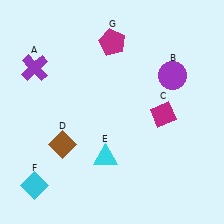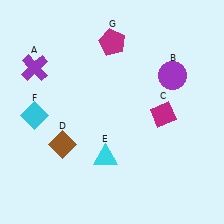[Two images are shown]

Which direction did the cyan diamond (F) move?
The cyan diamond (F) moved up.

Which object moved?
The cyan diamond (F) moved up.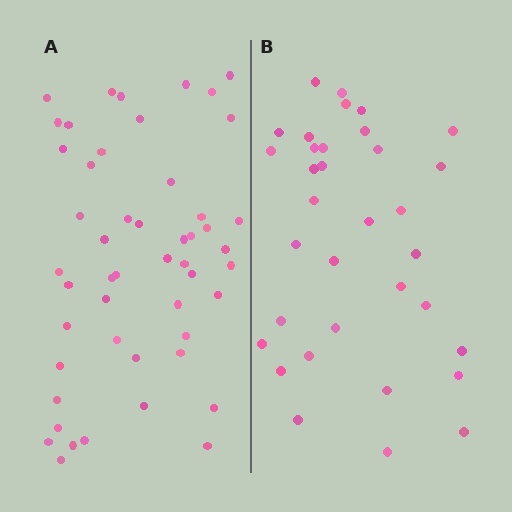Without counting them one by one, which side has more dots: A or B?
Region A (the left region) has more dots.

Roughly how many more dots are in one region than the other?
Region A has approximately 15 more dots than region B.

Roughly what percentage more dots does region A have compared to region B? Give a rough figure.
About 45% more.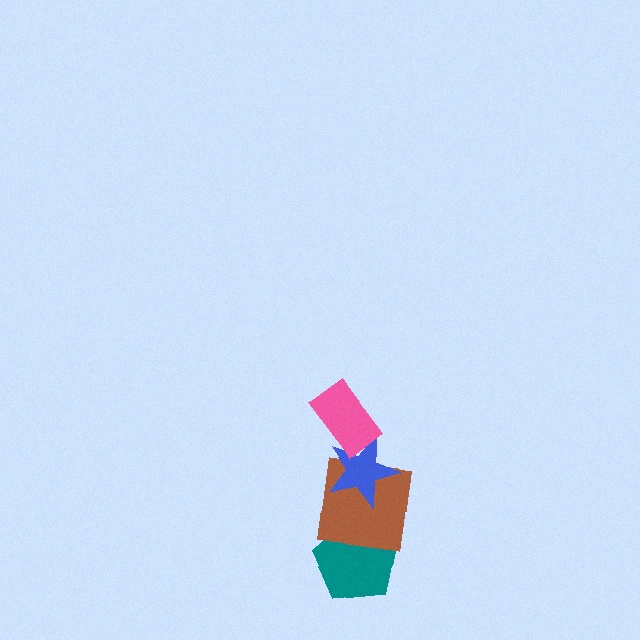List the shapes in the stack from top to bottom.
From top to bottom: the pink rectangle, the blue star, the brown square, the teal pentagon.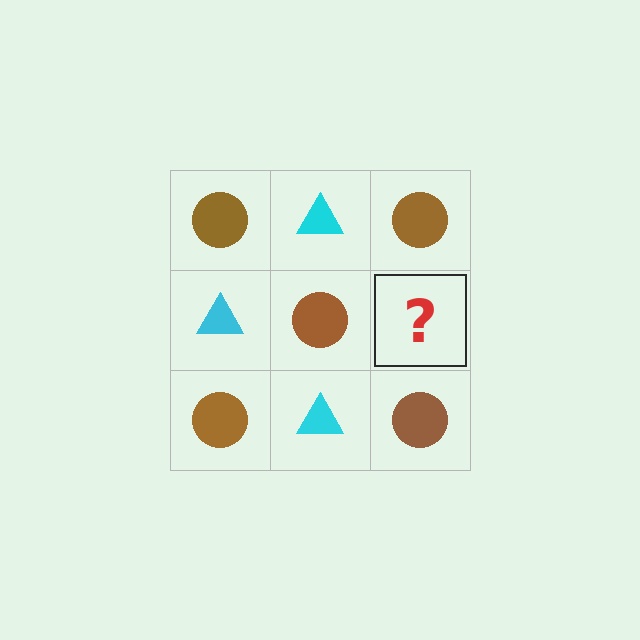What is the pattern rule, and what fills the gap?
The rule is that it alternates brown circle and cyan triangle in a checkerboard pattern. The gap should be filled with a cyan triangle.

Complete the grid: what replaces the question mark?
The question mark should be replaced with a cyan triangle.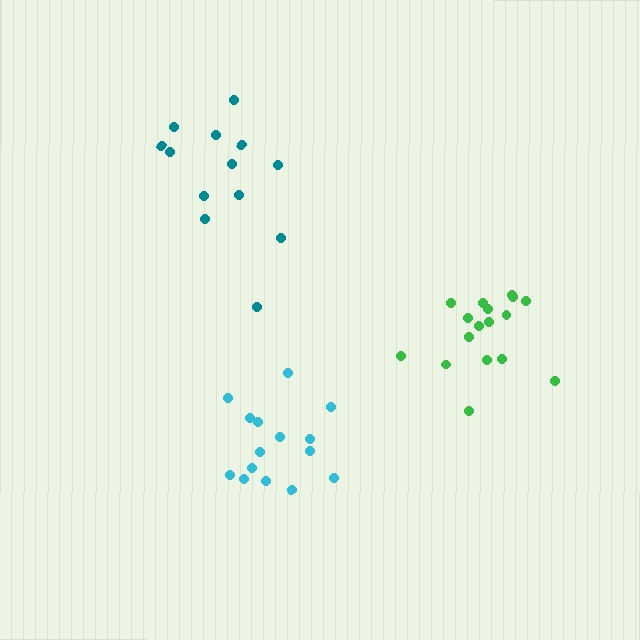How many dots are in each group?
Group 1: 15 dots, Group 2: 13 dots, Group 3: 17 dots (45 total).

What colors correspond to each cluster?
The clusters are colored: cyan, teal, green.